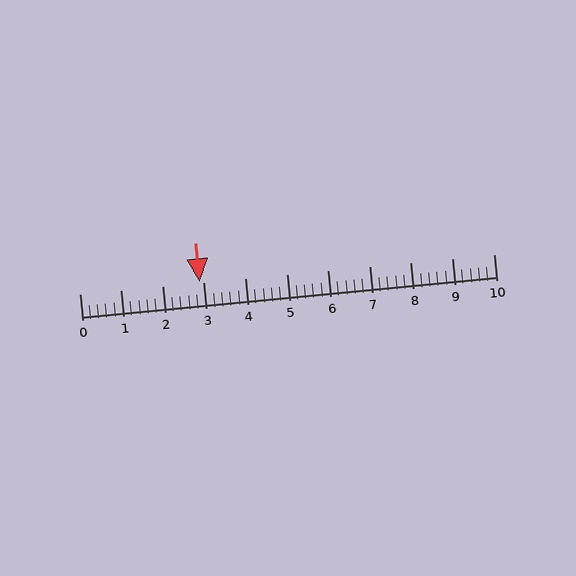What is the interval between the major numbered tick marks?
The major tick marks are spaced 1 units apart.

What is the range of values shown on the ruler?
The ruler shows values from 0 to 10.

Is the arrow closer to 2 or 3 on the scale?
The arrow is closer to 3.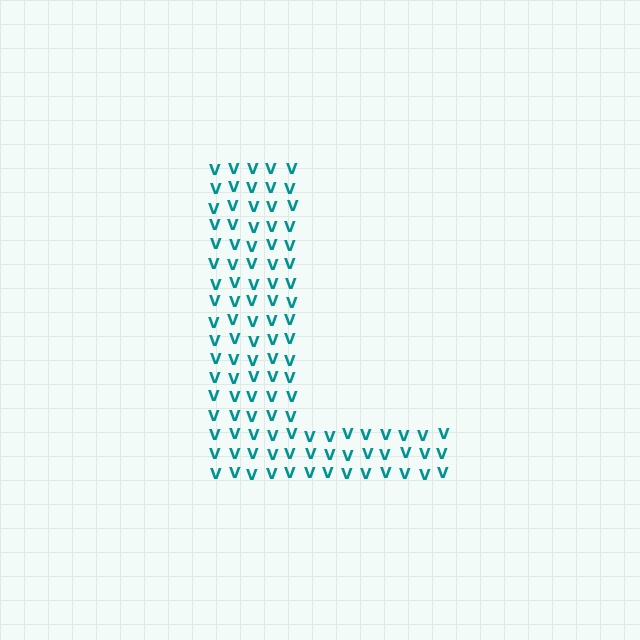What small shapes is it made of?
It is made of small letter V's.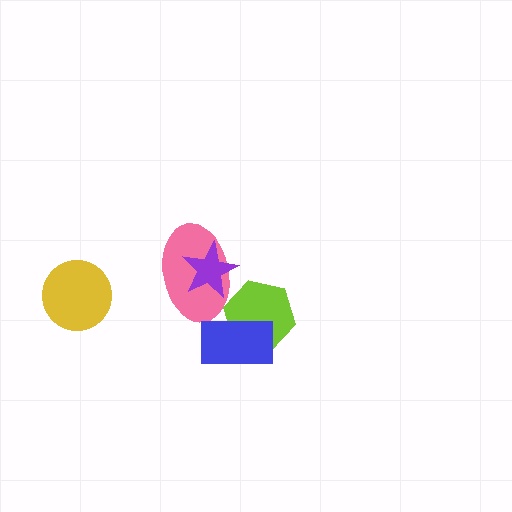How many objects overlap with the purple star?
1 object overlaps with the purple star.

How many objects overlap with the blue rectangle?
1 object overlaps with the blue rectangle.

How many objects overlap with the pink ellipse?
2 objects overlap with the pink ellipse.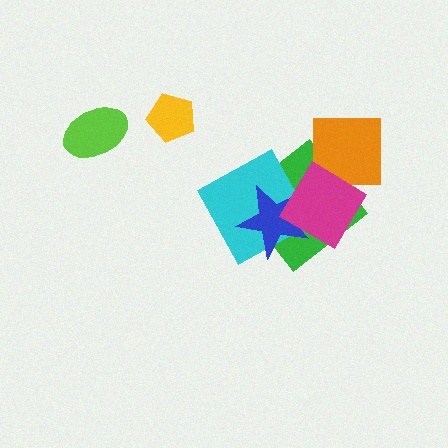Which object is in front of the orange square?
The magenta diamond is in front of the orange square.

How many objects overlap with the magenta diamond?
4 objects overlap with the magenta diamond.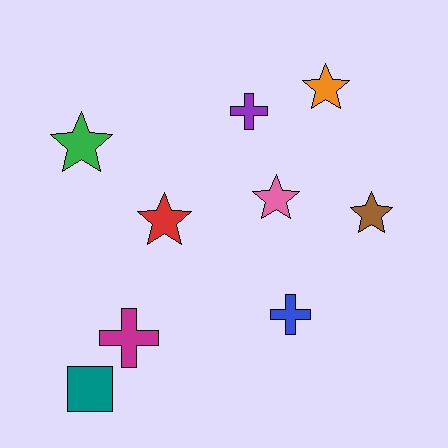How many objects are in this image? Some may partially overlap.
There are 9 objects.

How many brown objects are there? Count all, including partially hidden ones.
There is 1 brown object.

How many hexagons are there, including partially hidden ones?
There are no hexagons.